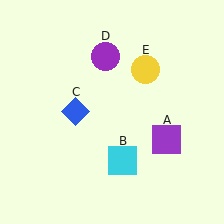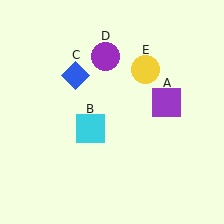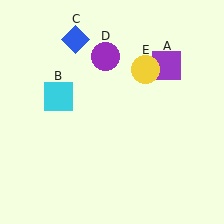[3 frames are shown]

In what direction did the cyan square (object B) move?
The cyan square (object B) moved up and to the left.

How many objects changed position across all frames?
3 objects changed position: purple square (object A), cyan square (object B), blue diamond (object C).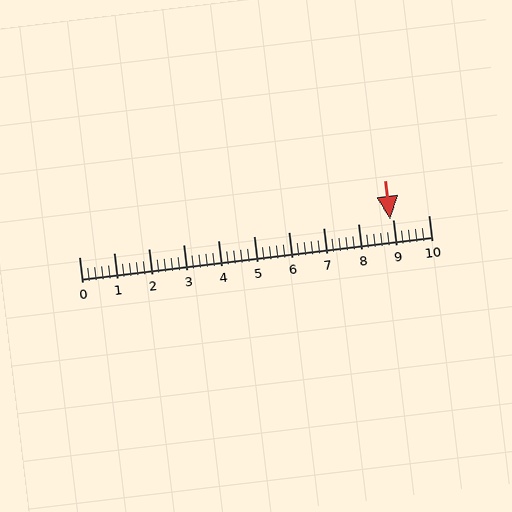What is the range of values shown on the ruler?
The ruler shows values from 0 to 10.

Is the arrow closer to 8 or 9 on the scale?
The arrow is closer to 9.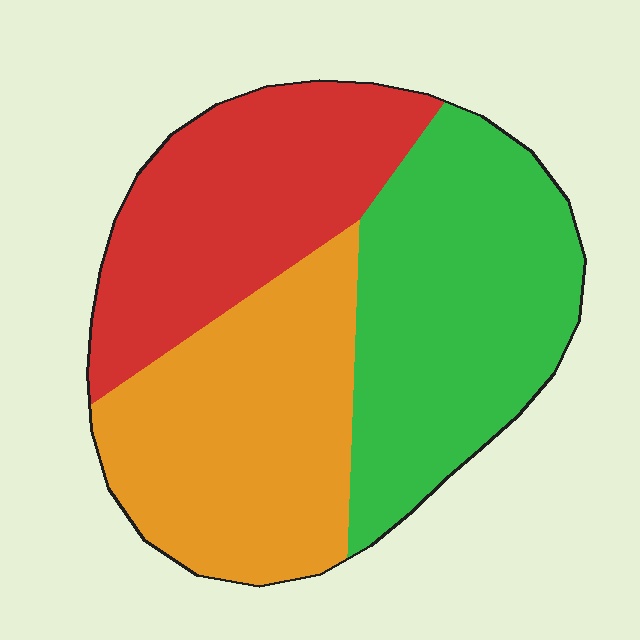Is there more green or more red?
Green.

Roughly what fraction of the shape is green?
Green covers roughly 35% of the shape.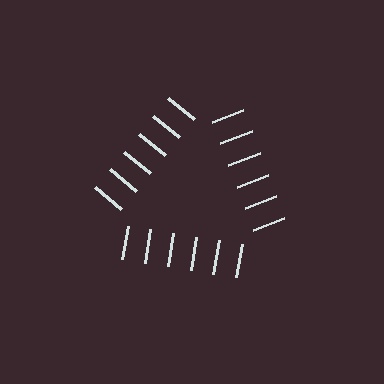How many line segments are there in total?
18 — 6 along each of the 3 edges.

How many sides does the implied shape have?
3 sides — the line-ends trace a triangle.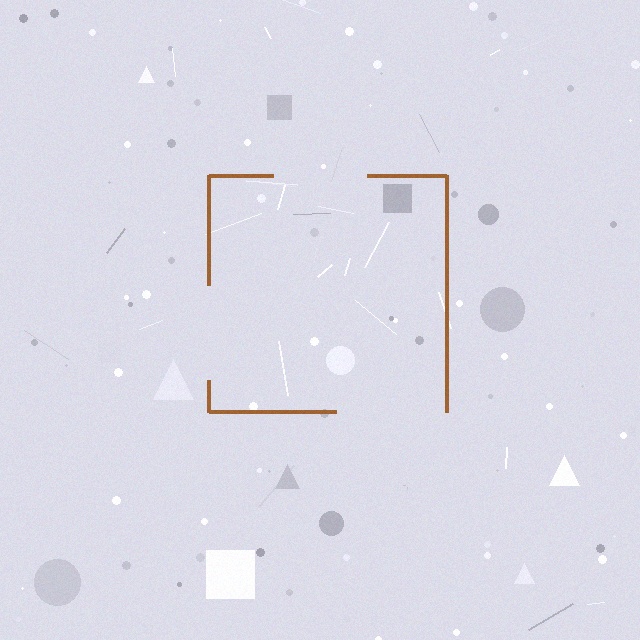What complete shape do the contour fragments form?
The contour fragments form a square.